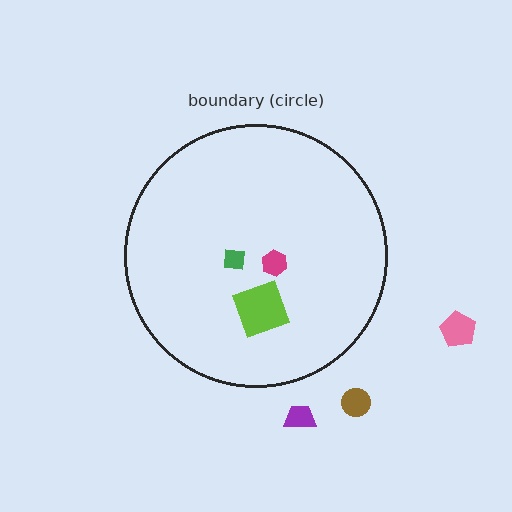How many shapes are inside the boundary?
3 inside, 3 outside.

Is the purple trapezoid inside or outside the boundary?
Outside.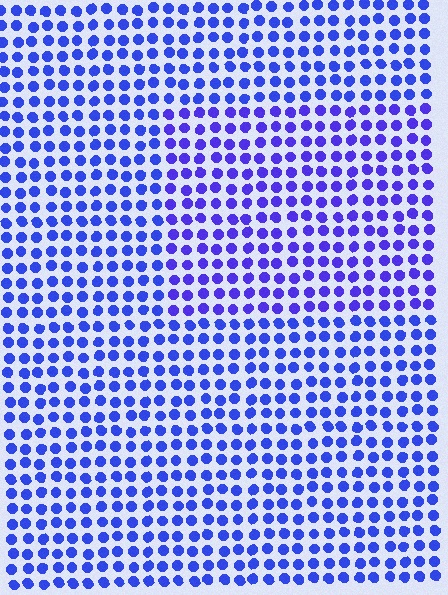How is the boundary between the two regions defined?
The boundary is defined purely by a slight shift in hue (about 18 degrees). Spacing, size, and orientation are identical on both sides.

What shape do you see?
I see a rectangle.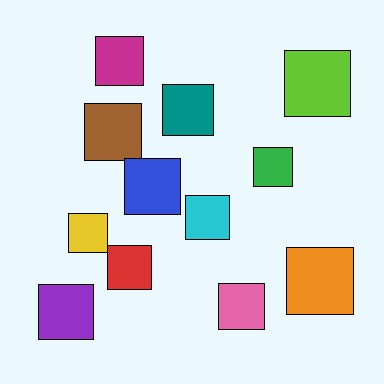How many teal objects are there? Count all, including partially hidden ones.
There is 1 teal object.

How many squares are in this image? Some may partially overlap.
There are 12 squares.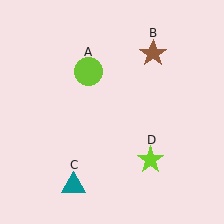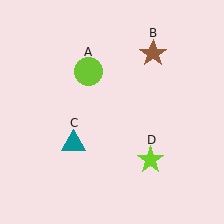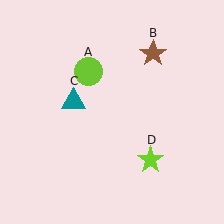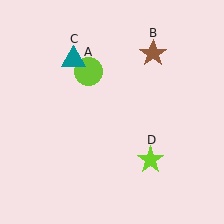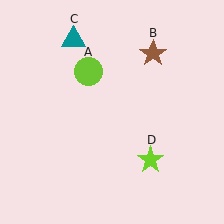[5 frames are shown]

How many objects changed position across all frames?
1 object changed position: teal triangle (object C).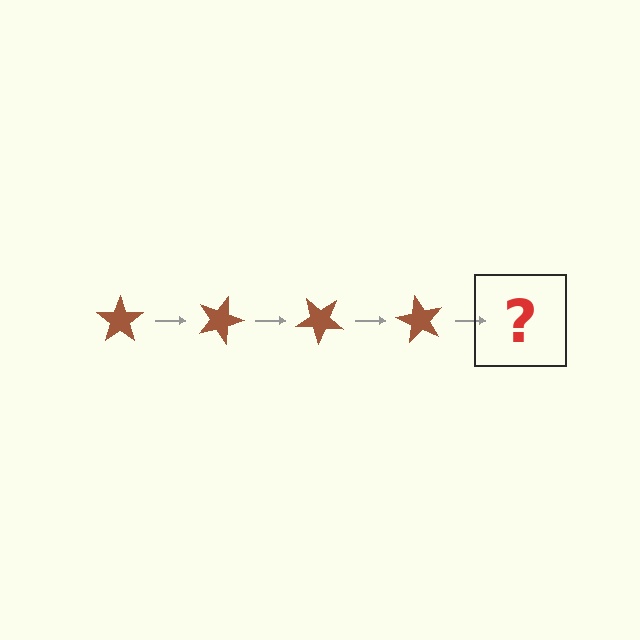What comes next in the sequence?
The next element should be a brown star rotated 80 degrees.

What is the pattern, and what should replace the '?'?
The pattern is that the star rotates 20 degrees each step. The '?' should be a brown star rotated 80 degrees.